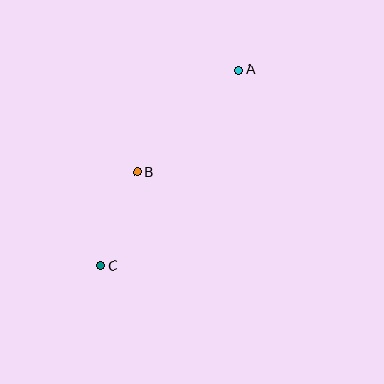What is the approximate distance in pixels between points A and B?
The distance between A and B is approximately 143 pixels.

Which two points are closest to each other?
Points B and C are closest to each other.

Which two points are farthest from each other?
Points A and C are farthest from each other.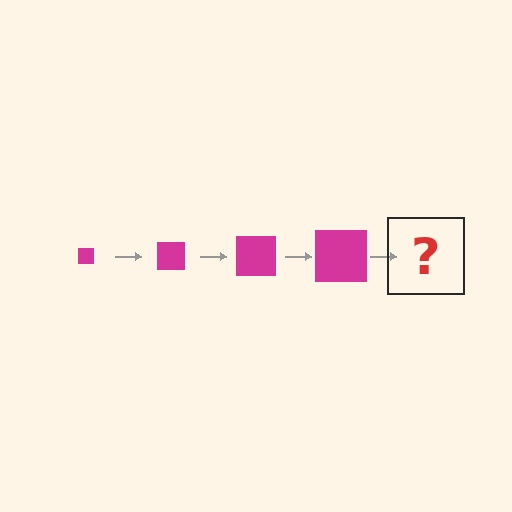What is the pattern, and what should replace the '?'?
The pattern is that the square gets progressively larger each step. The '?' should be a magenta square, larger than the previous one.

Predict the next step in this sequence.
The next step is a magenta square, larger than the previous one.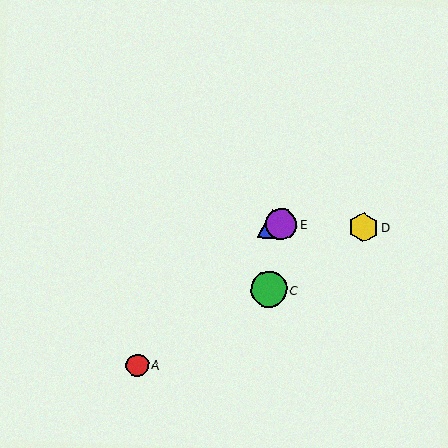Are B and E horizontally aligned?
Yes, both are at y≈224.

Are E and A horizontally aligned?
No, E is at y≈224 and A is at y≈365.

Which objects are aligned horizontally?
Objects B, D, E are aligned horizontally.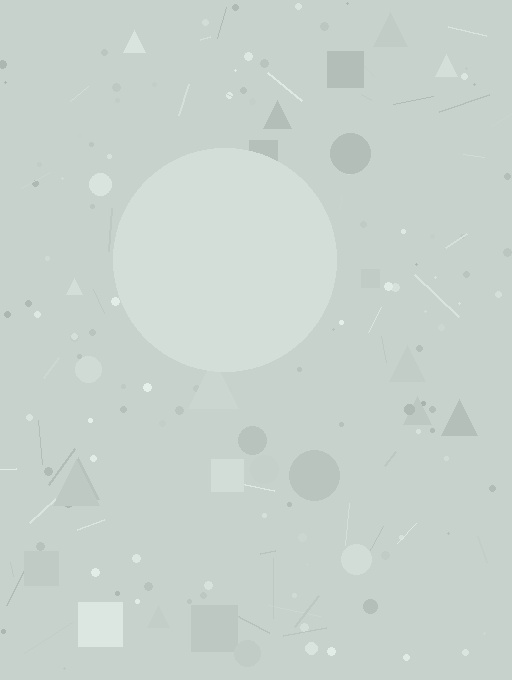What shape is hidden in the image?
A circle is hidden in the image.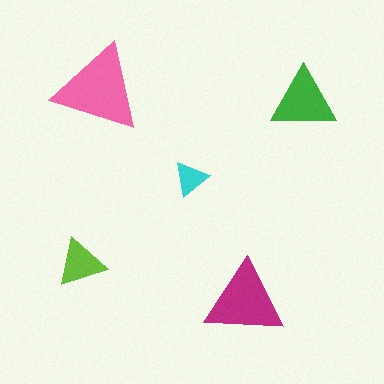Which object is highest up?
The pink triangle is topmost.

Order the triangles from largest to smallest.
the pink one, the magenta one, the green one, the lime one, the cyan one.